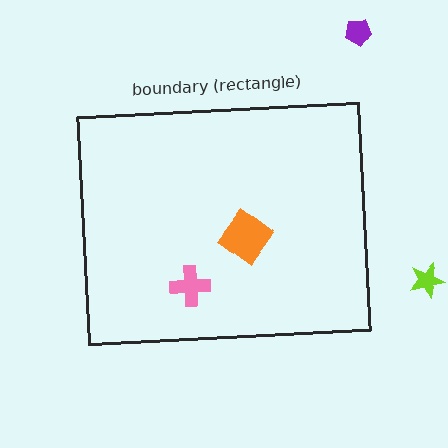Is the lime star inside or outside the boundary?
Outside.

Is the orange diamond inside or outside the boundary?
Inside.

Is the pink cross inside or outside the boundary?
Inside.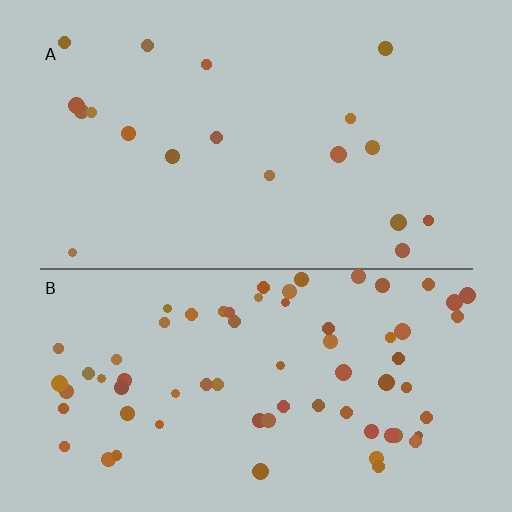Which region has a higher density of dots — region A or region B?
B (the bottom).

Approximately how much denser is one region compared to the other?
Approximately 3.6× — region B over region A.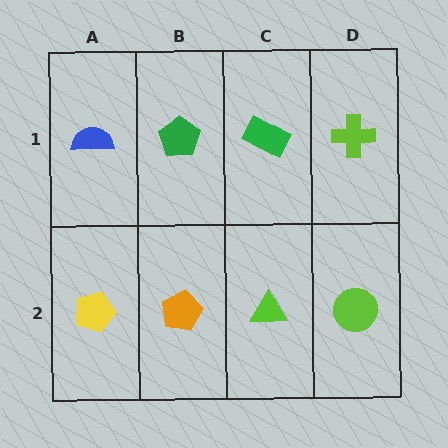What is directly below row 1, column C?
A lime triangle.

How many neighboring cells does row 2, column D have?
2.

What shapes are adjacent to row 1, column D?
A lime circle (row 2, column D), a green rectangle (row 1, column C).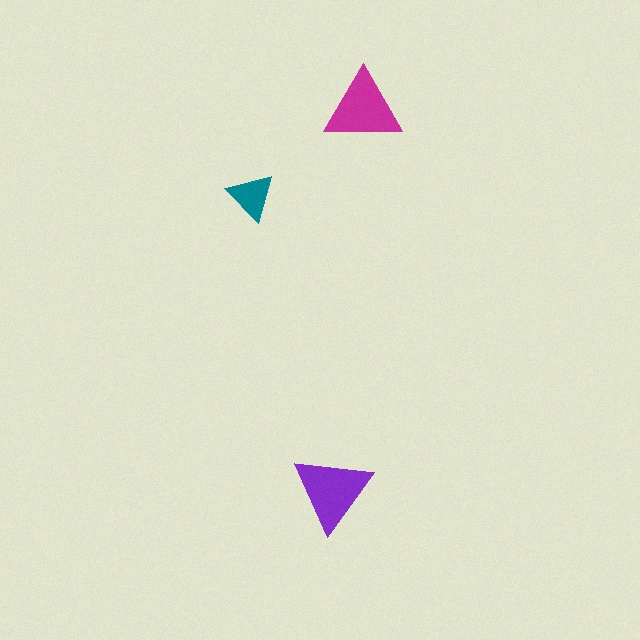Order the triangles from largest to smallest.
the purple one, the magenta one, the teal one.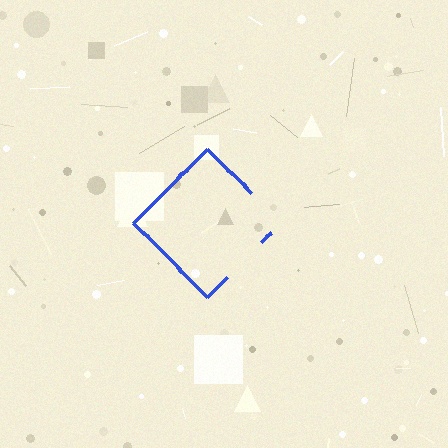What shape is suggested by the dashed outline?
The dashed outline suggests a diamond.